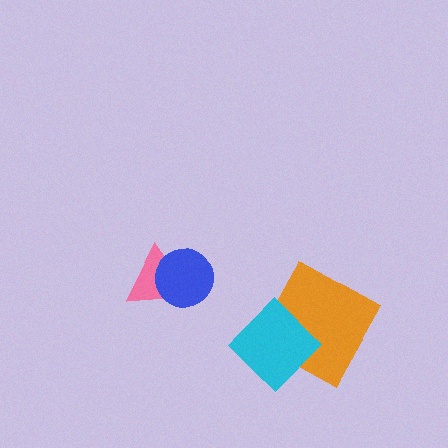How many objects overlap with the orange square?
1 object overlaps with the orange square.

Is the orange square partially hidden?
Yes, it is partially covered by another shape.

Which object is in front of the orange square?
The cyan diamond is in front of the orange square.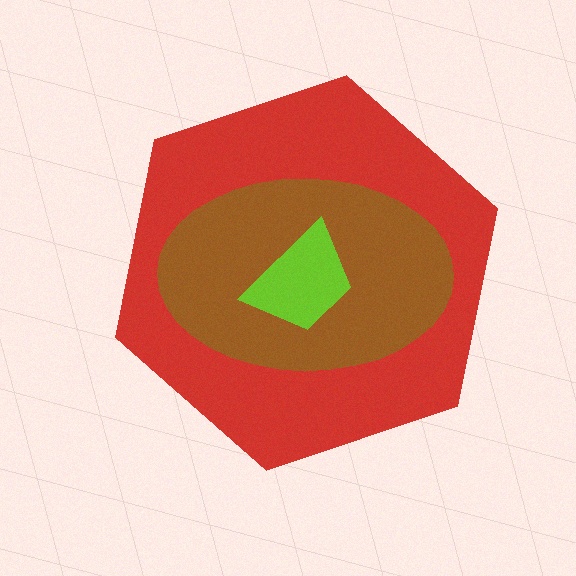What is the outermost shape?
The red hexagon.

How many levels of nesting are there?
3.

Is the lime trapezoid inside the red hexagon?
Yes.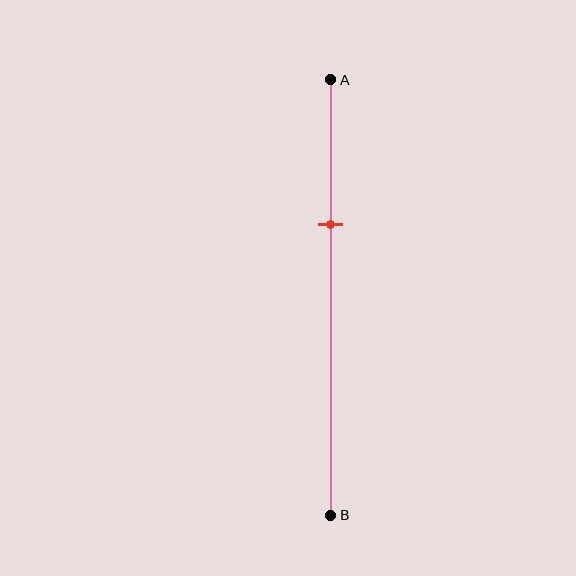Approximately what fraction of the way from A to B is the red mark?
The red mark is approximately 35% of the way from A to B.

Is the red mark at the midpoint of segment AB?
No, the mark is at about 35% from A, not at the 50% midpoint.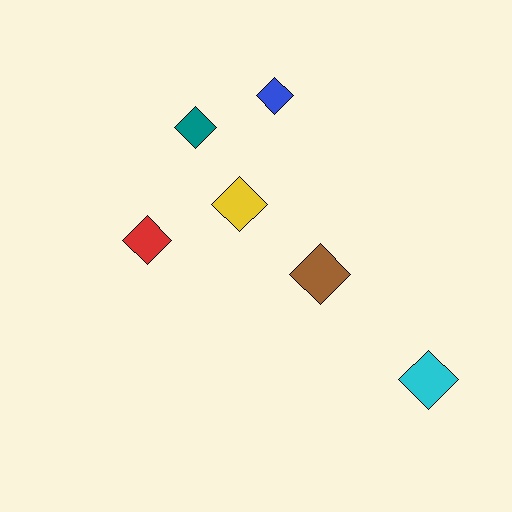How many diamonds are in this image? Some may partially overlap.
There are 6 diamonds.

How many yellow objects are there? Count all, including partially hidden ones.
There is 1 yellow object.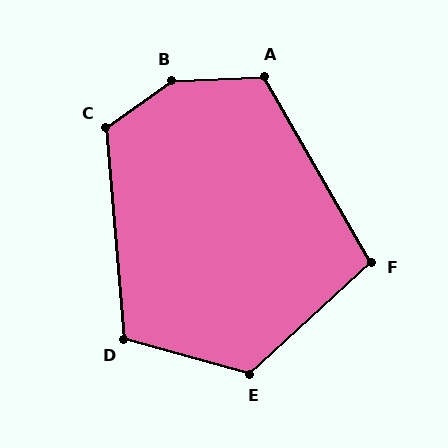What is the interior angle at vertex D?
Approximately 111 degrees (obtuse).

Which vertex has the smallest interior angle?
F, at approximately 103 degrees.